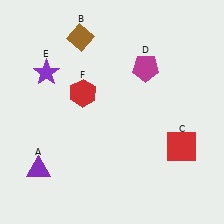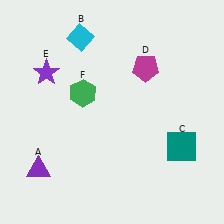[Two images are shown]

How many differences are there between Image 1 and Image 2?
There are 3 differences between the two images.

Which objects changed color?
B changed from brown to cyan. C changed from red to teal. F changed from red to green.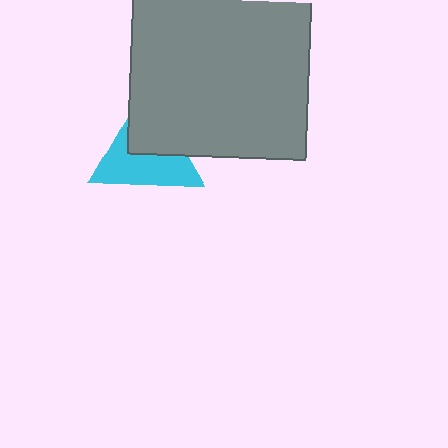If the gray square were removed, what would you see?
You would see the complete cyan triangle.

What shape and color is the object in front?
The object in front is a gray square.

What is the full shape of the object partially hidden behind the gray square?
The partially hidden object is a cyan triangle.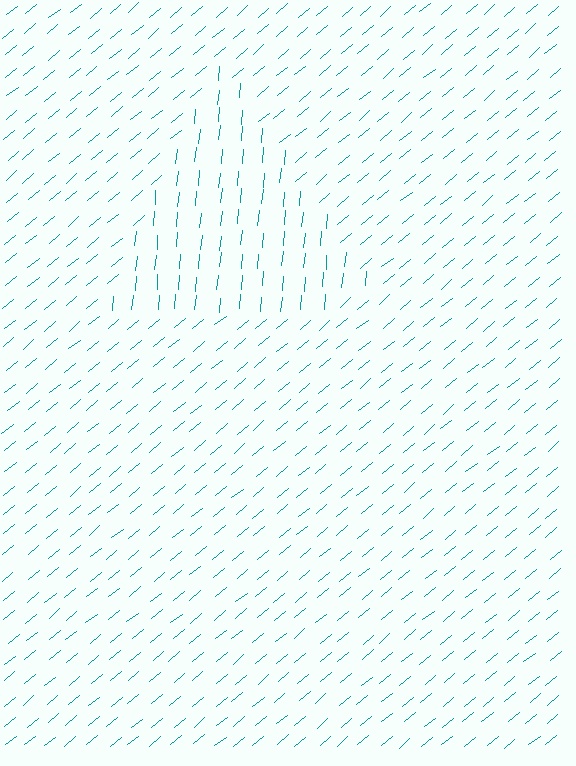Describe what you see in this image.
The image is filled with small teal line segments. A triangle region in the image has lines oriented differently from the surrounding lines, creating a visible texture boundary.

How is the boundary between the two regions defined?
The boundary is defined purely by a change in line orientation (approximately 45 degrees difference). All lines are the same color and thickness.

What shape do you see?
I see a triangle.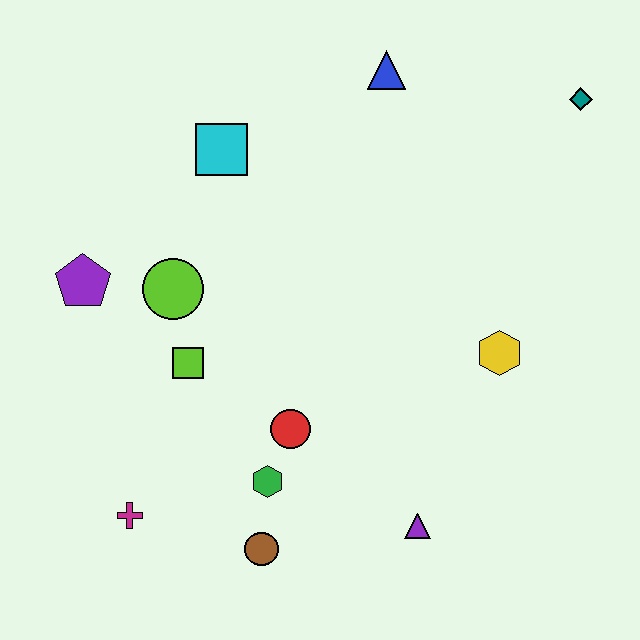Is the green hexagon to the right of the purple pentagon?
Yes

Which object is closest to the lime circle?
The lime square is closest to the lime circle.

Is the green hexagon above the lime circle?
No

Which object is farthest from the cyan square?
The purple triangle is farthest from the cyan square.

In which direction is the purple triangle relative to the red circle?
The purple triangle is to the right of the red circle.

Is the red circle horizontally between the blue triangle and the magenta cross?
Yes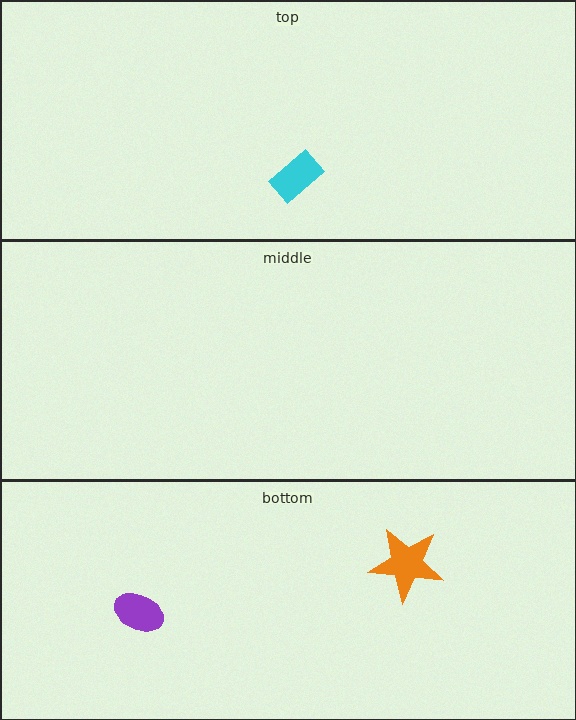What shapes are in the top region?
The cyan rectangle.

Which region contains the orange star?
The bottom region.